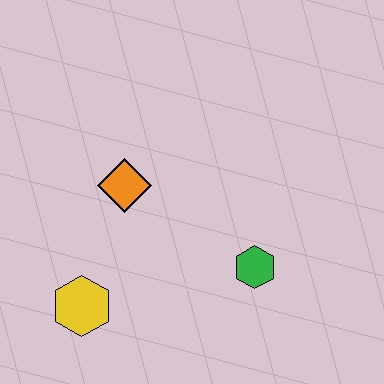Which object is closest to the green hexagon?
The orange diamond is closest to the green hexagon.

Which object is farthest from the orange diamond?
The green hexagon is farthest from the orange diamond.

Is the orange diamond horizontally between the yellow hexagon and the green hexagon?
Yes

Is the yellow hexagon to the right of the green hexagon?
No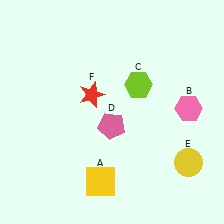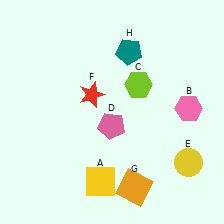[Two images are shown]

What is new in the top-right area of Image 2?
A teal pentagon (H) was added in the top-right area of Image 2.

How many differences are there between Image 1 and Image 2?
There are 2 differences between the two images.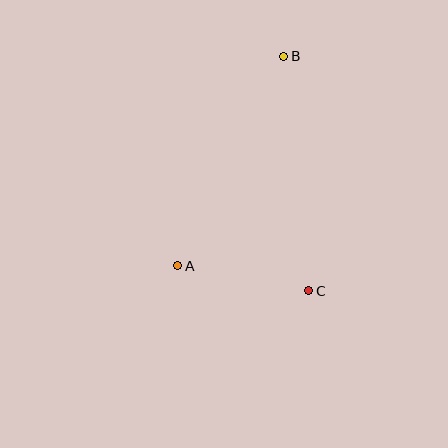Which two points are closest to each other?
Points A and C are closest to each other.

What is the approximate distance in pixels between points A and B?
The distance between A and B is approximately 235 pixels.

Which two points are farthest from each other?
Points B and C are farthest from each other.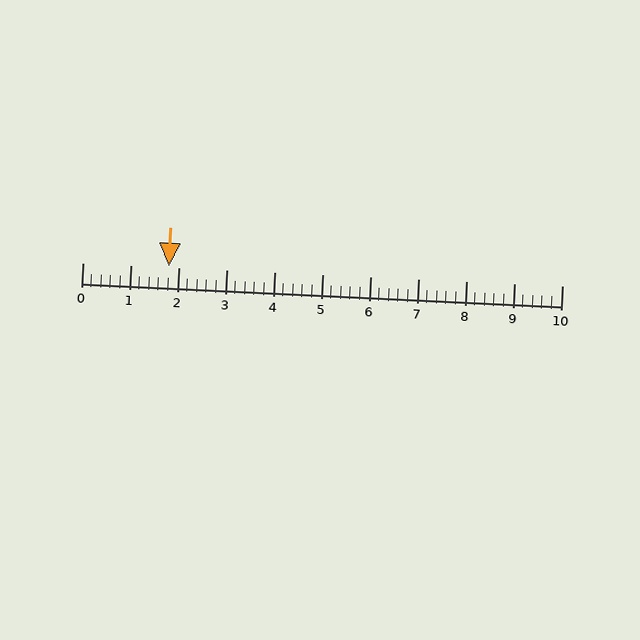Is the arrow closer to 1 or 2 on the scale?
The arrow is closer to 2.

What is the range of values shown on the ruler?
The ruler shows values from 0 to 10.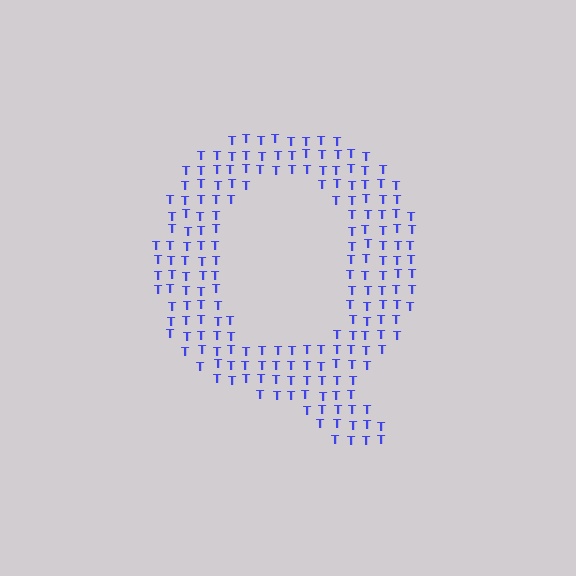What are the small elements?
The small elements are letter T's.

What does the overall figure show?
The overall figure shows the letter Q.